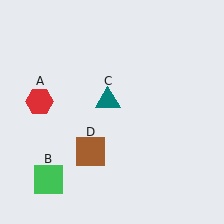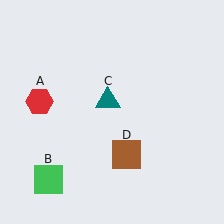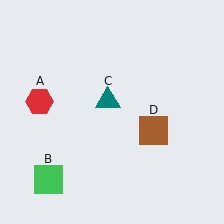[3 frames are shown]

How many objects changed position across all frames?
1 object changed position: brown square (object D).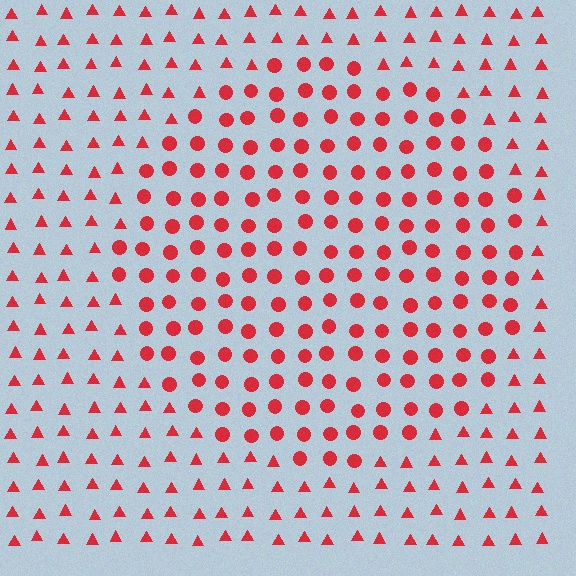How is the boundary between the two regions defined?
The boundary is defined by a change in element shape: circles inside vs. triangles outside. All elements share the same color and spacing.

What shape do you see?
I see a circle.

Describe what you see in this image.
The image is filled with small red elements arranged in a uniform grid. A circle-shaped region contains circles, while the surrounding area contains triangles. The boundary is defined purely by the change in element shape.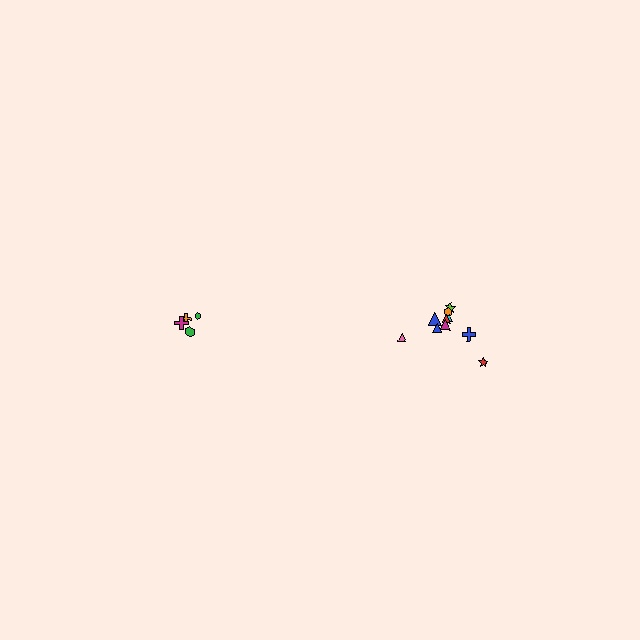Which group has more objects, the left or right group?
The right group.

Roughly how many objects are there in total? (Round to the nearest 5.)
Roughly 15 objects in total.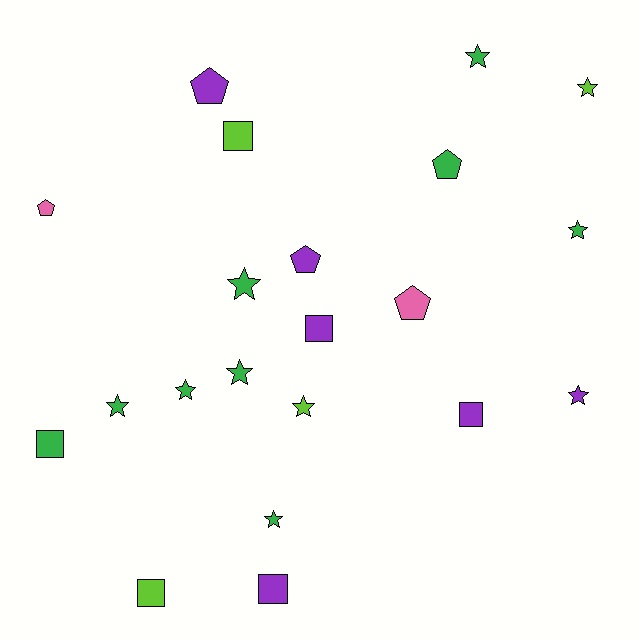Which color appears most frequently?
Green, with 9 objects.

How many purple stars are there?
There is 1 purple star.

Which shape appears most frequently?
Star, with 10 objects.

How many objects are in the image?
There are 21 objects.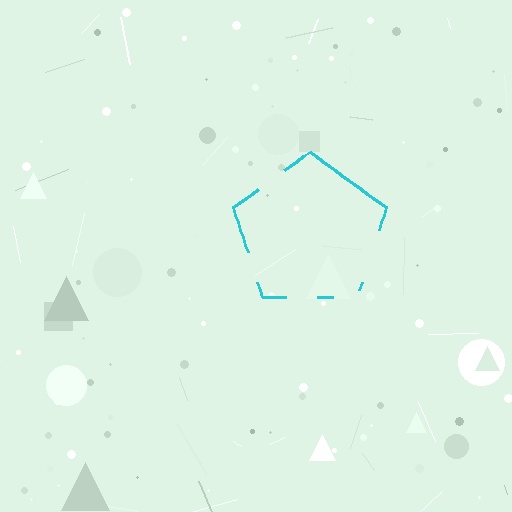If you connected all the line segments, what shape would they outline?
They would outline a pentagon.